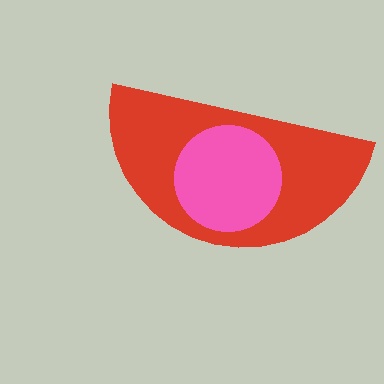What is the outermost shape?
The red semicircle.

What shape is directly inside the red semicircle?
The pink circle.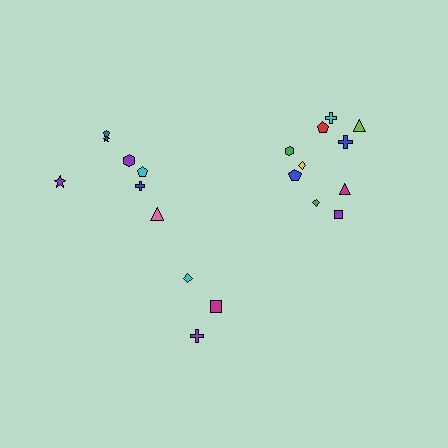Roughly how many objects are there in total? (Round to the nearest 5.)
Roughly 20 objects in total.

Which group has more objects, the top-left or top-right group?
The top-right group.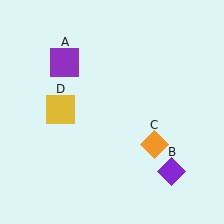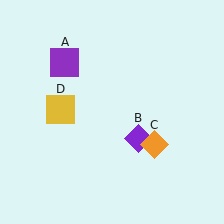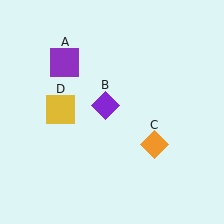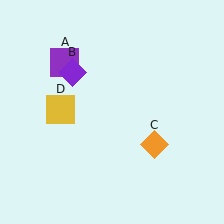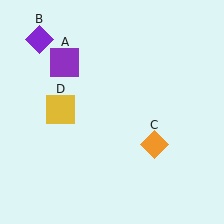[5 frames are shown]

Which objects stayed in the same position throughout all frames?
Purple square (object A) and orange diamond (object C) and yellow square (object D) remained stationary.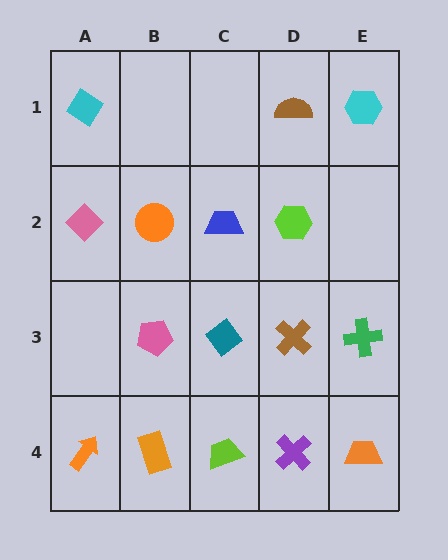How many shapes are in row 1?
3 shapes.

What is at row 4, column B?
An orange rectangle.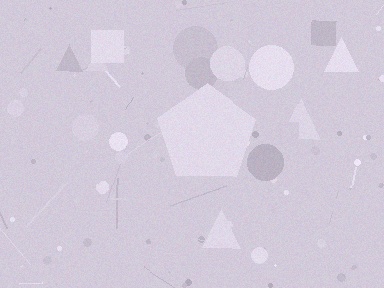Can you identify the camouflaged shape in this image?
The camouflaged shape is a pentagon.